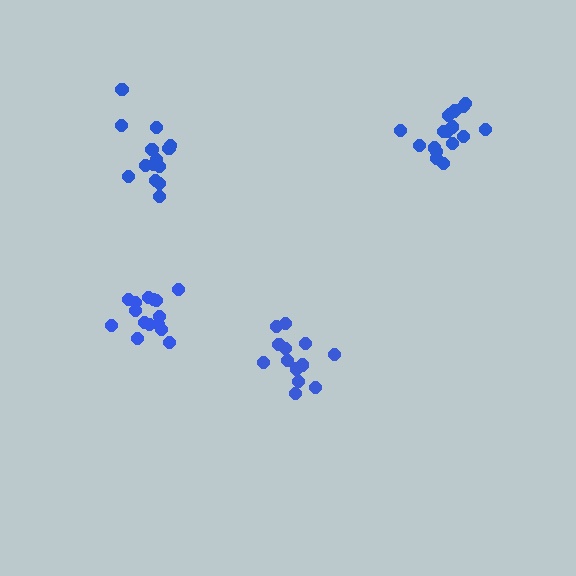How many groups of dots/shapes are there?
There are 4 groups.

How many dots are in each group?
Group 1: 14 dots, Group 2: 13 dots, Group 3: 15 dots, Group 4: 18 dots (60 total).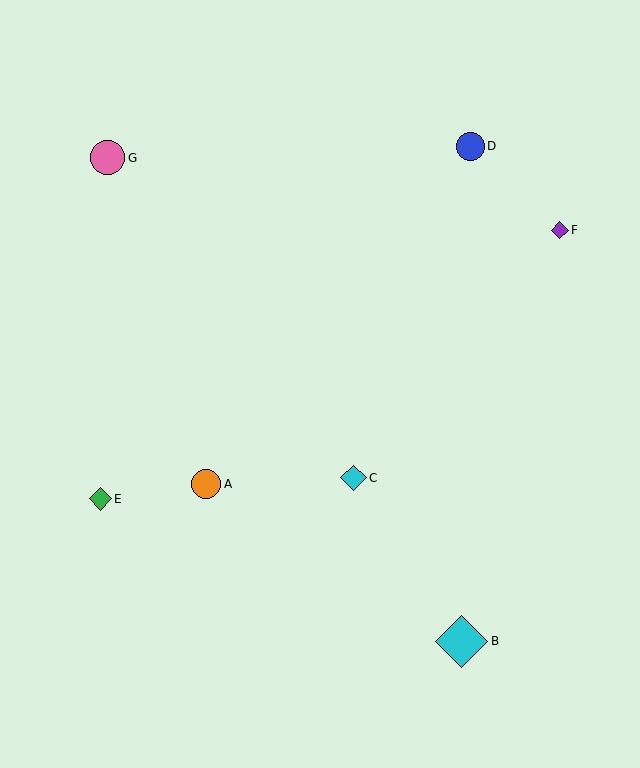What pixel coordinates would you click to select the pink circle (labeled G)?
Click at (108, 158) to select the pink circle G.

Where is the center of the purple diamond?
The center of the purple diamond is at (560, 230).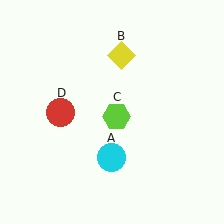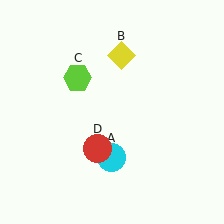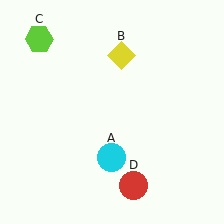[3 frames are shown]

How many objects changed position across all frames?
2 objects changed position: lime hexagon (object C), red circle (object D).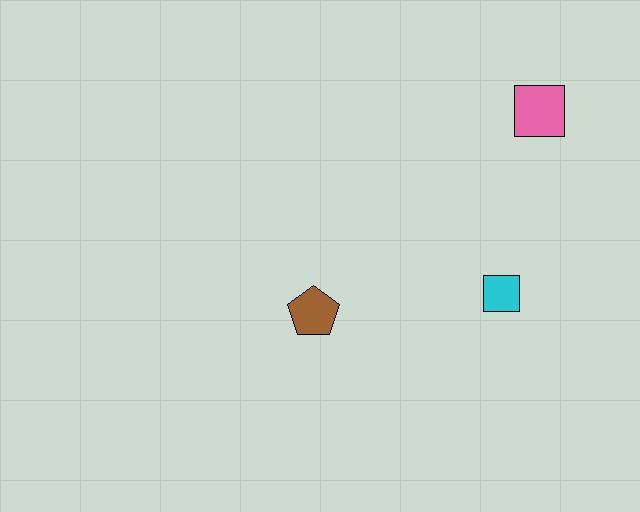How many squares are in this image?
There are 2 squares.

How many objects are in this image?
There are 3 objects.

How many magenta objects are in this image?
There are no magenta objects.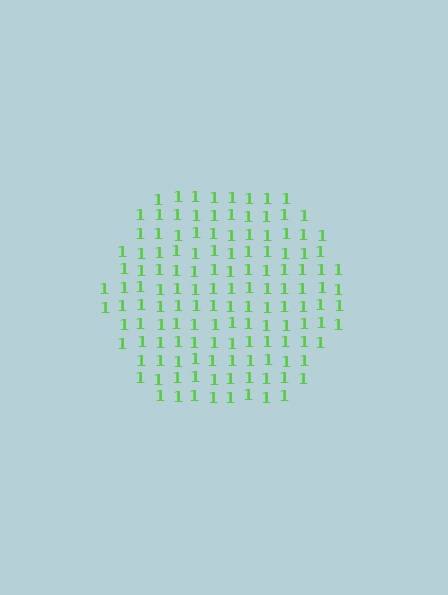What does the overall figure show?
The overall figure shows a hexagon.